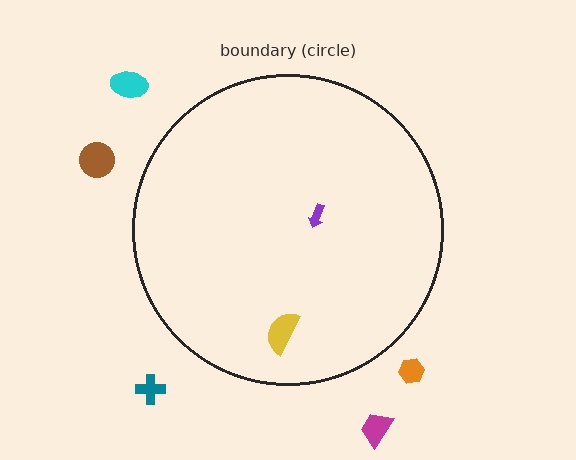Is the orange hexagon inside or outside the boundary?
Outside.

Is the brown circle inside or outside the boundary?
Outside.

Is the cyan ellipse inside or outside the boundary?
Outside.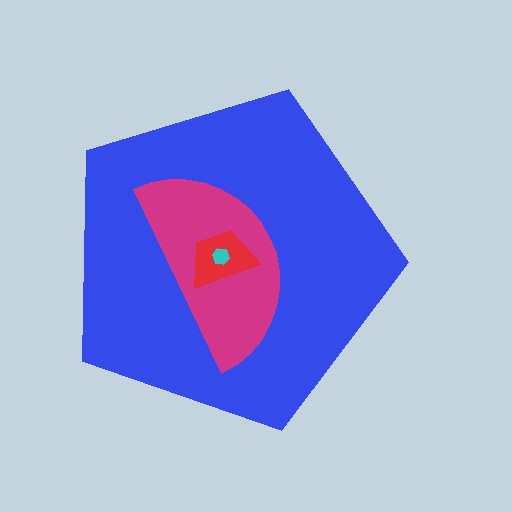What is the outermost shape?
The blue pentagon.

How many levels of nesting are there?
4.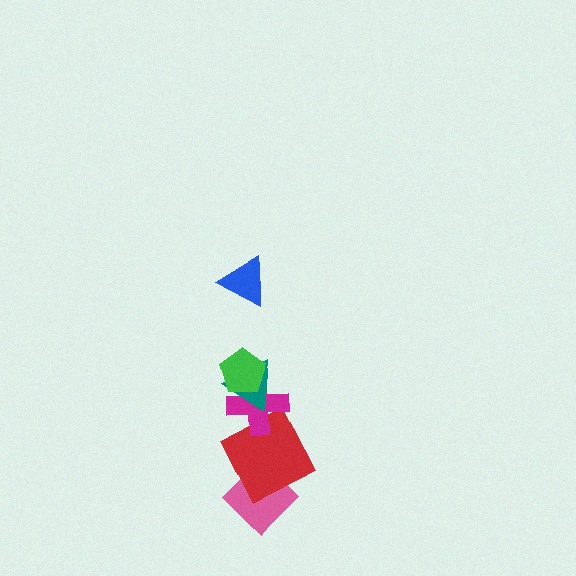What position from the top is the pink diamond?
The pink diamond is 6th from the top.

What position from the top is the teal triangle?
The teal triangle is 3rd from the top.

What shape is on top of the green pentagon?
The blue triangle is on top of the green pentagon.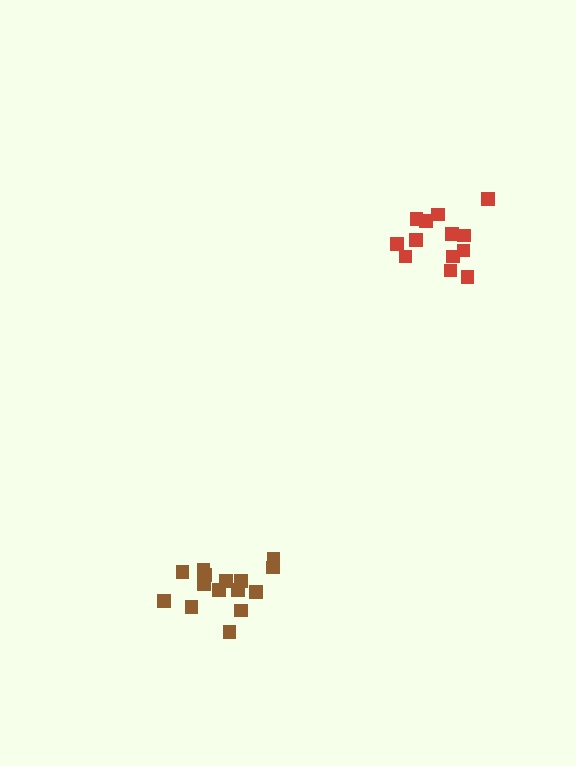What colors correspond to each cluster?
The clusters are colored: brown, red.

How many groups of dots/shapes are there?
There are 2 groups.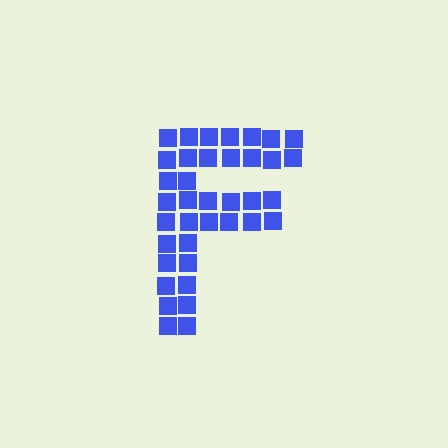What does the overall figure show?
The overall figure shows the letter F.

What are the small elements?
The small elements are squares.